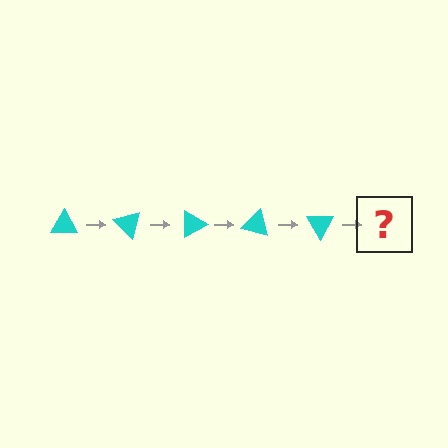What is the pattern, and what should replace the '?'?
The pattern is that the triangle rotates 45 degrees each step. The '?' should be a cyan triangle rotated 225 degrees.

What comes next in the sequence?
The next element should be a cyan triangle rotated 225 degrees.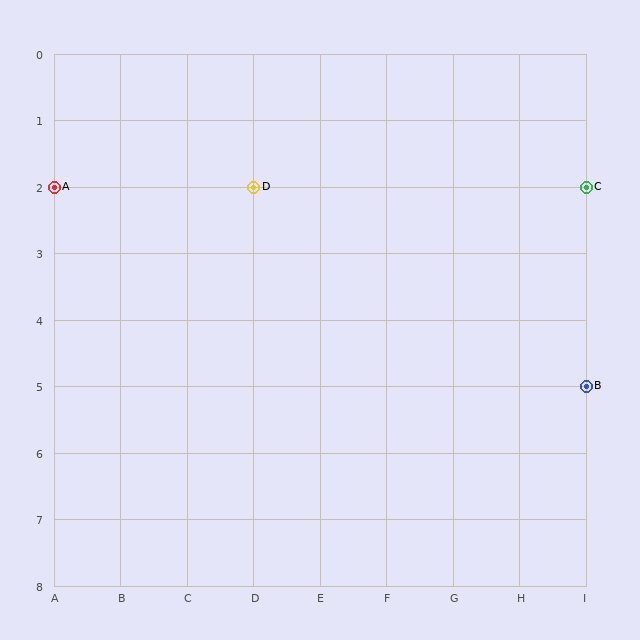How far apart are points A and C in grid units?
Points A and C are 8 columns apart.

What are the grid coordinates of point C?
Point C is at grid coordinates (I, 2).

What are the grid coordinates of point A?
Point A is at grid coordinates (A, 2).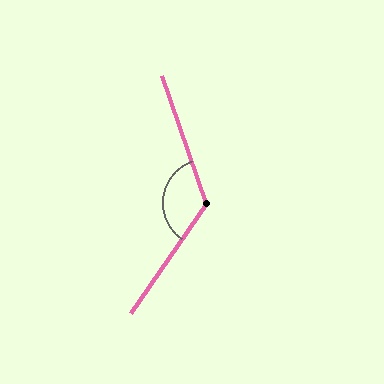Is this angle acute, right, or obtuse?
It is obtuse.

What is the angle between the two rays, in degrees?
Approximately 126 degrees.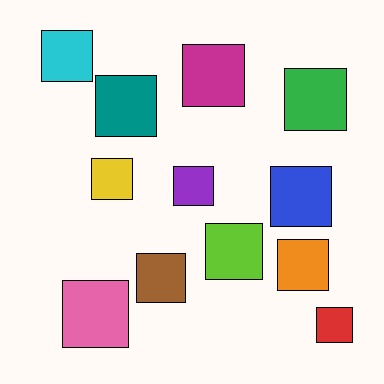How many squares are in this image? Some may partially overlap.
There are 12 squares.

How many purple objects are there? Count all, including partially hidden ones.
There is 1 purple object.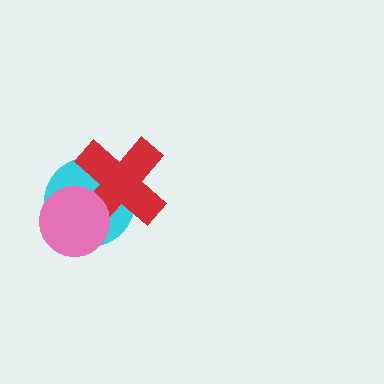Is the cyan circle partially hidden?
Yes, it is partially covered by another shape.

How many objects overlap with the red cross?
2 objects overlap with the red cross.